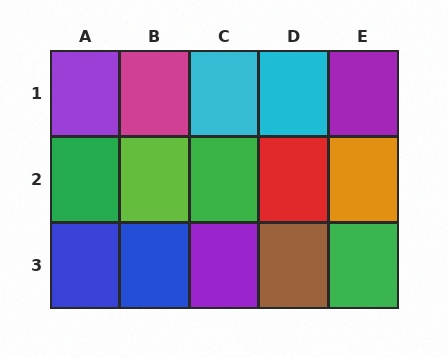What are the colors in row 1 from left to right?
Purple, magenta, cyan, cyan, purple.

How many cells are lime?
1 cell is lime.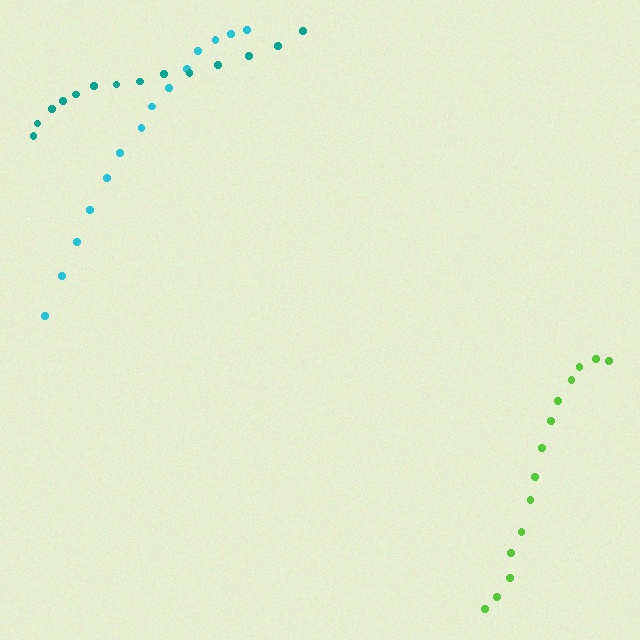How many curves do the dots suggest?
There are 3 distinct paths.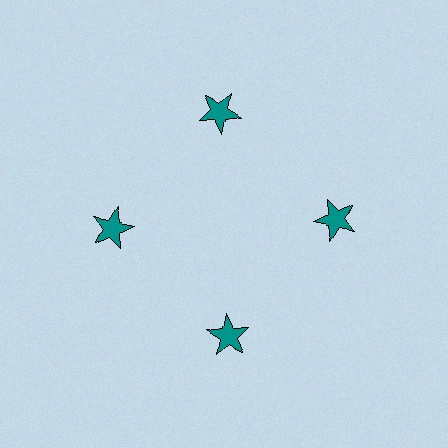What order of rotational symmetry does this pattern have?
This pattern has 4-fold rotational symmetry.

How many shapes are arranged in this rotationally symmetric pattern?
There are 4 shapes, arranged in 4 groups of 1.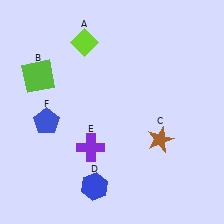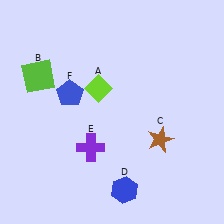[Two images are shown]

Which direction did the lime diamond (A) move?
The lime diamond (A) moved down.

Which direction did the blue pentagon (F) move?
The blue pentagon (F) moved up.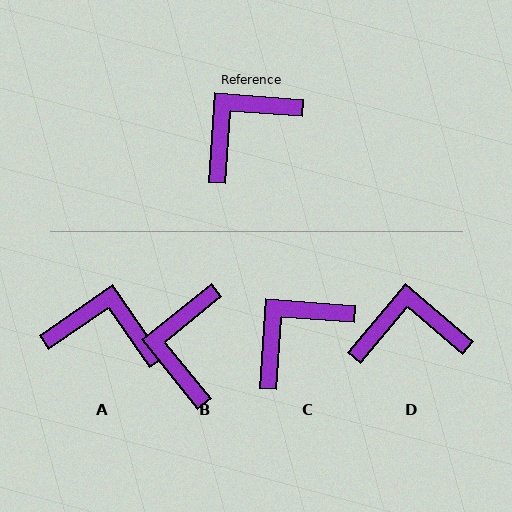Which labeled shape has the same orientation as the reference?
C.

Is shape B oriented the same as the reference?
No, it is off by about 43 degrees.